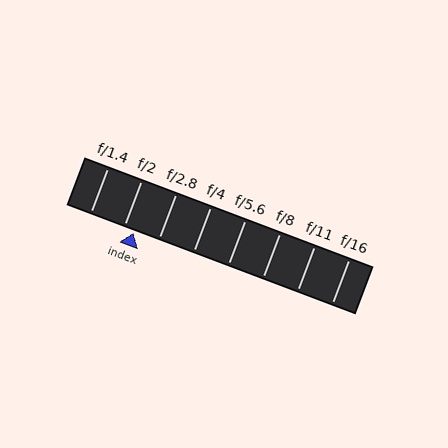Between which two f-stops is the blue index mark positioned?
The index mark is between f/2 and f/2.8.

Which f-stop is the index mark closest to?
The index mark is closest to f/2.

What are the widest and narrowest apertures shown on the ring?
The widest aperture shown is f/1.4 and the narrowest is f/16.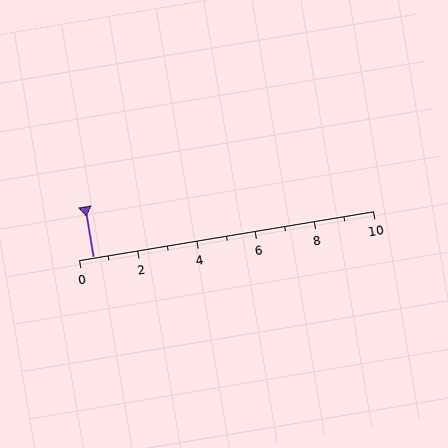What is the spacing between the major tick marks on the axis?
The major ticks are spaced 2 apart.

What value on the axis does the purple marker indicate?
The marker indicates approximately 0.5.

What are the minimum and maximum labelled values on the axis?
The axis runs from 0 to 10.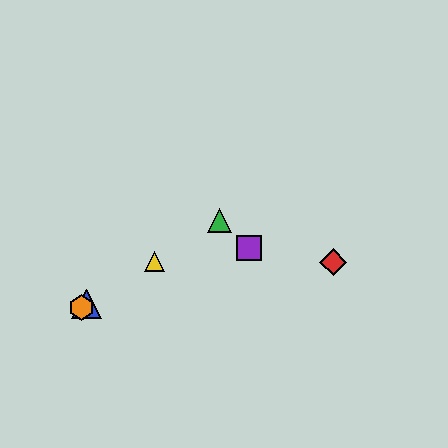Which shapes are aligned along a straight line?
The blue triangle, the green triangle, the yellow triangle, the orange hexagon are aligned along a straight line.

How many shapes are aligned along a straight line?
4 shapes (the blue triangle, the green triangle, the yellow triangle, the orange hexagon) are aligned along a straight line.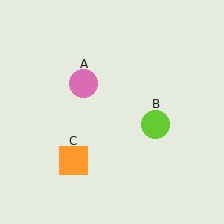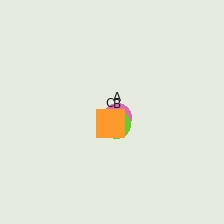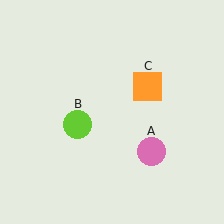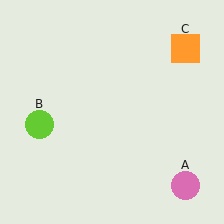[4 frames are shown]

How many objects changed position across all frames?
3 objects changed position: pink circle (object A), lime circle (object B), orange square (object C).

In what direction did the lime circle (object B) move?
The lime circle (object B) moved left.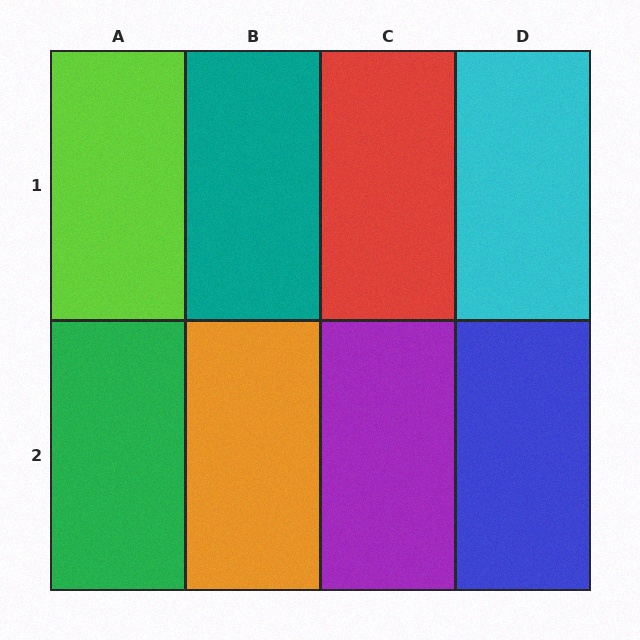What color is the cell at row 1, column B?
Teal.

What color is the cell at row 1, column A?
Lime.